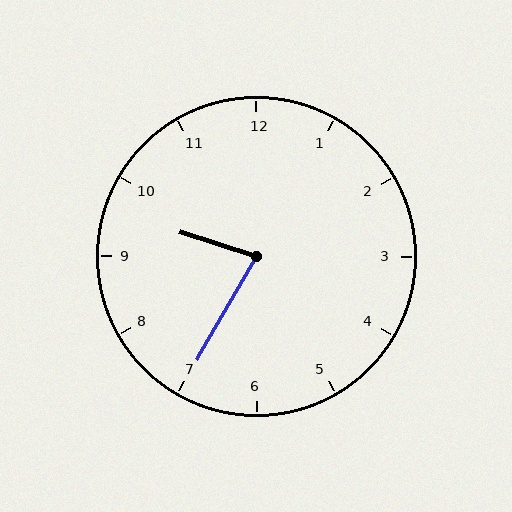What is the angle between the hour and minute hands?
Approximately 78 degrees.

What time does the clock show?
9:35.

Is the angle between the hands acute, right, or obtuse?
It is acute.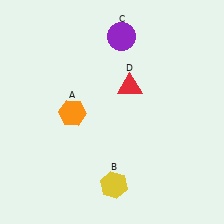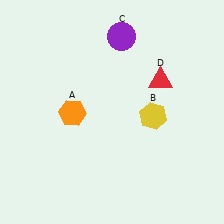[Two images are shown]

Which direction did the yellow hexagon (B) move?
The yellow hexagon (B) moved up.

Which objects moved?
The objects that moved are: the yellow hexagon (B), the red triangle (D).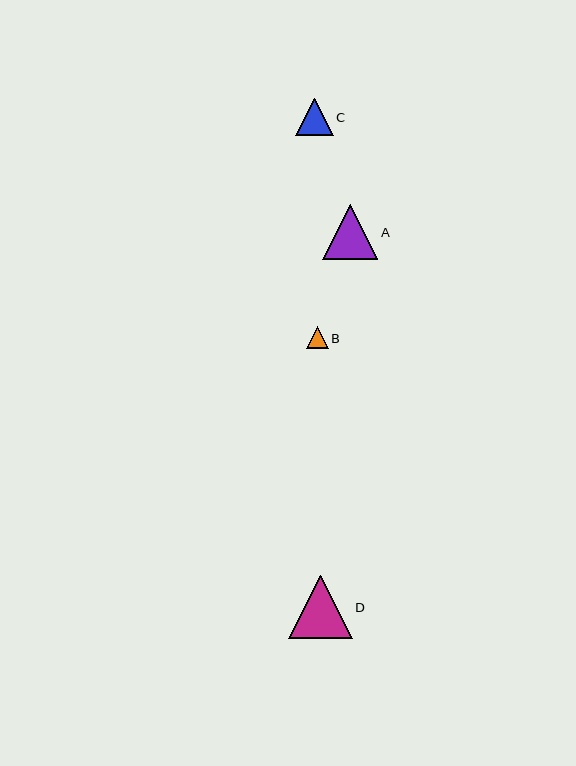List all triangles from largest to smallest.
From largest to smallest: D, A, C, B.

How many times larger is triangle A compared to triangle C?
Triangle A is approximately 1.5 times the size of triangle C.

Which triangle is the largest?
Triangle D is the largest with a size of approximately 63 pixels.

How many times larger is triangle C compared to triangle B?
Triangle C is approximately 1.7 times the size of triangle B.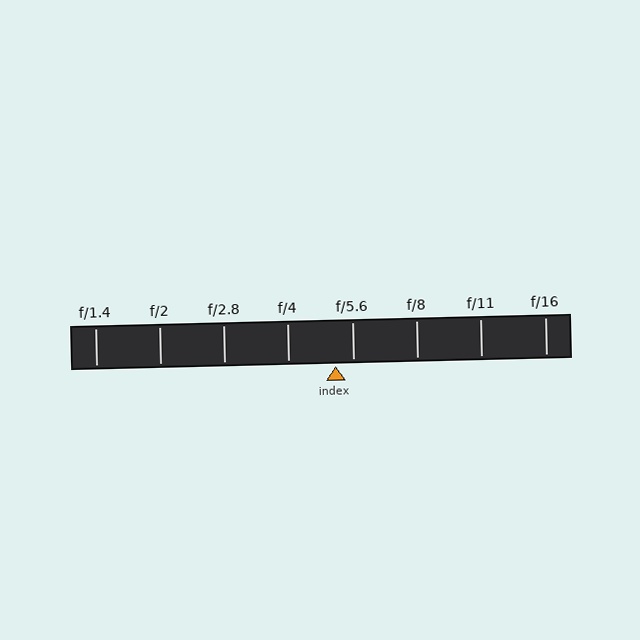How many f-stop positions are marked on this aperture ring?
There are 8 f-stop positions marked.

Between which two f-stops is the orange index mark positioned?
The index mark is between f/4 and f/5.6.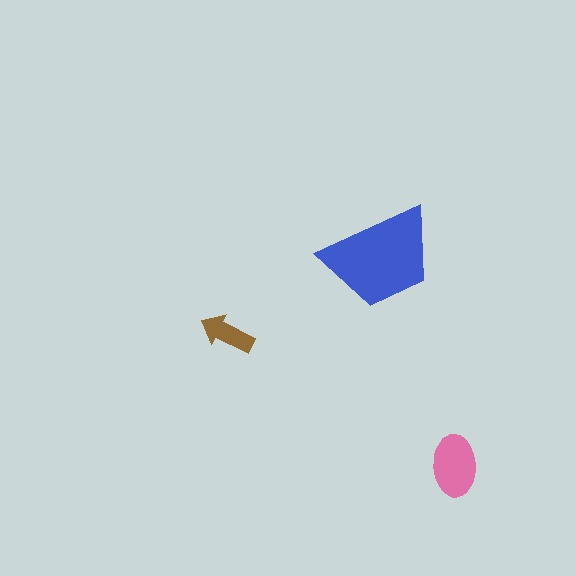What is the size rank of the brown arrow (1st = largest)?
3rd.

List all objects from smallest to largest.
The brown arrow, the pink ellipse, the blue trapezoid.